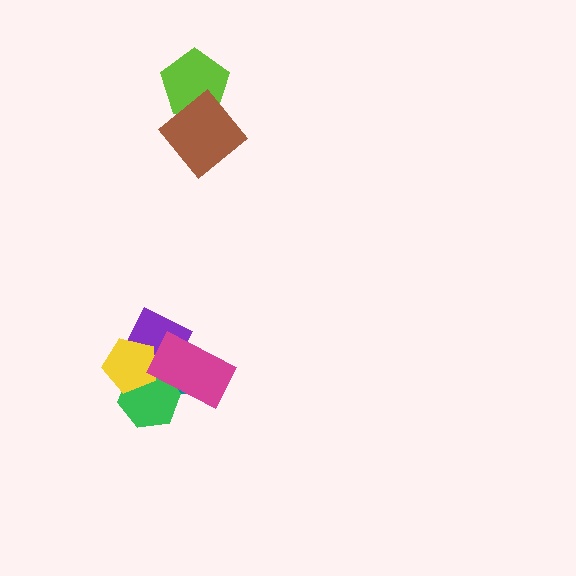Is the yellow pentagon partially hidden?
Yes, it is partially covered by another shape.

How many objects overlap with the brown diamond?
1 object overlaps with the brown diamond.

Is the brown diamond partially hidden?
No, no other shape covers it.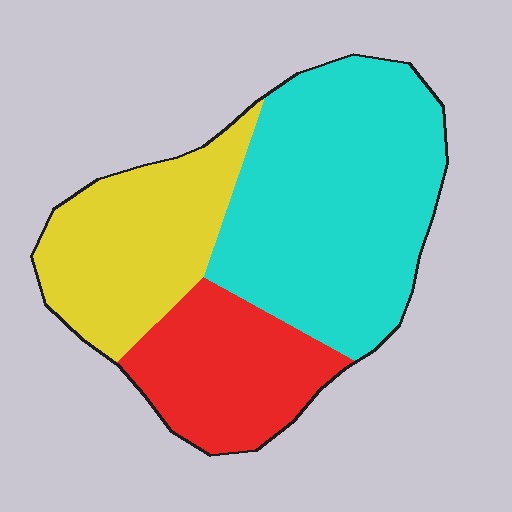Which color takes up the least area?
Red, at roughly 25%.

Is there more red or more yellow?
Yellow.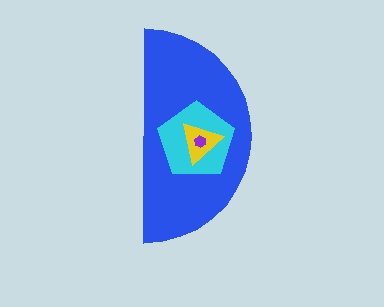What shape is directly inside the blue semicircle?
The cyan pentagon.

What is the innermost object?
The purple hexagon.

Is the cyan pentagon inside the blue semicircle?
Yes.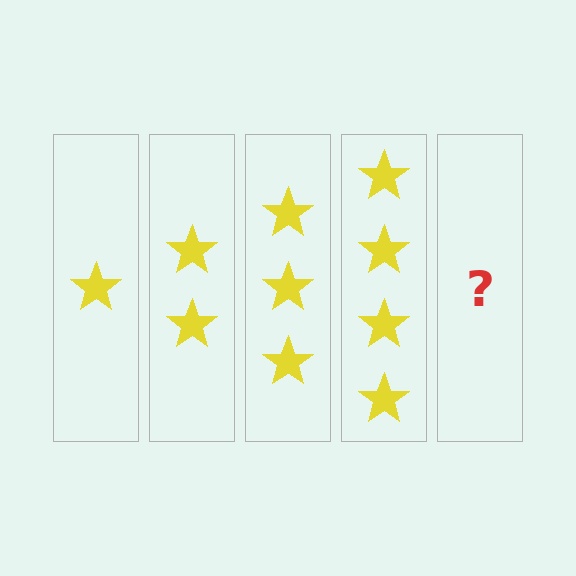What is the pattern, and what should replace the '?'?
The pattern is that each step adds one more star. The '?' should be 5 stars.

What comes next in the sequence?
The next element should be 5 stars.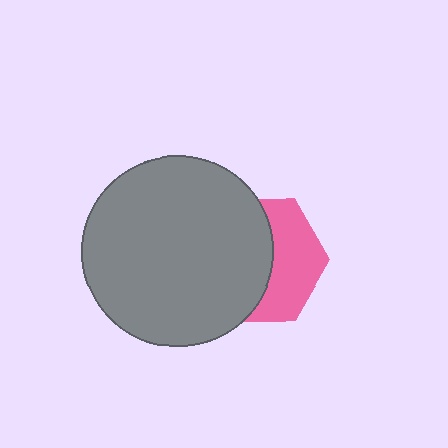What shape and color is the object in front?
The object in front is a gray circle.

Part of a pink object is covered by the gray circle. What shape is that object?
It is a hexagon.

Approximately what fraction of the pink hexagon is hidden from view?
Roughly 57% of the pink hexagon is hidden behind the gray circle.